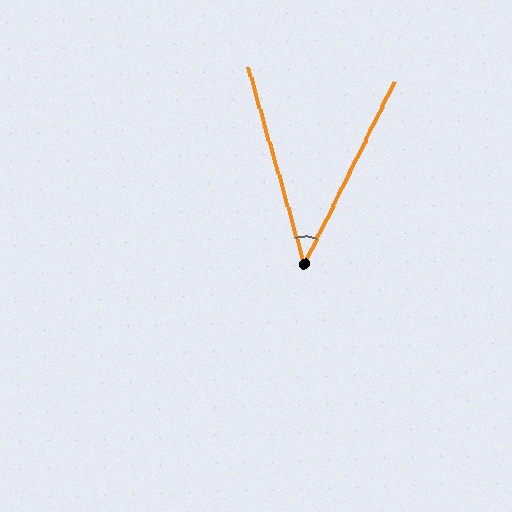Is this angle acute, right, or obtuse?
It is acute.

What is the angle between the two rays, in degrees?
Approximately 42 degrees.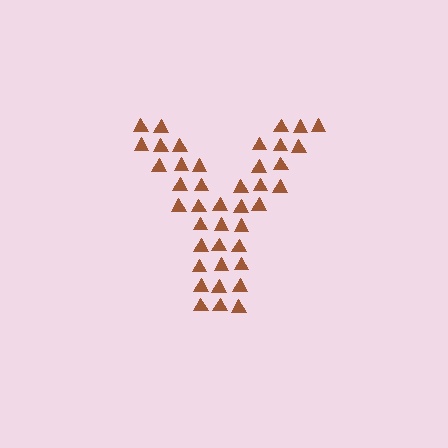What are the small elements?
The small elements are triangles.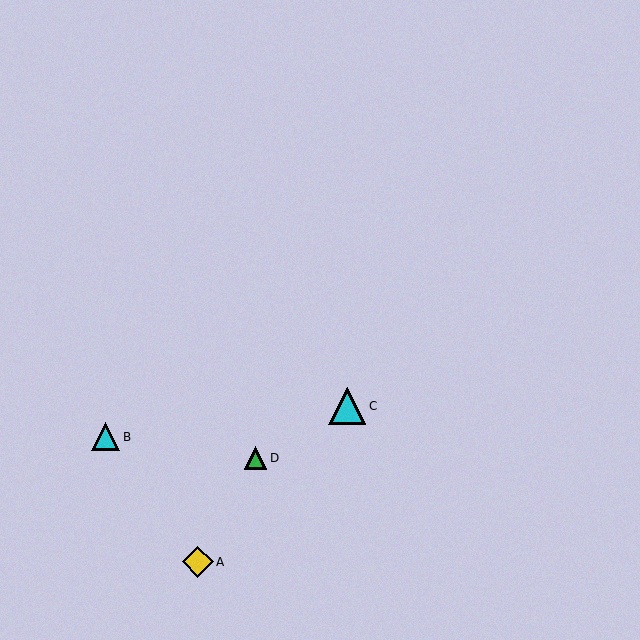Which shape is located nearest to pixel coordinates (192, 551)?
The yellow diamond (labeled A) at (198, 562) is nearest to that location.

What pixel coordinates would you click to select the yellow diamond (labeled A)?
Click at (198, 562) to select the yellow diamond A.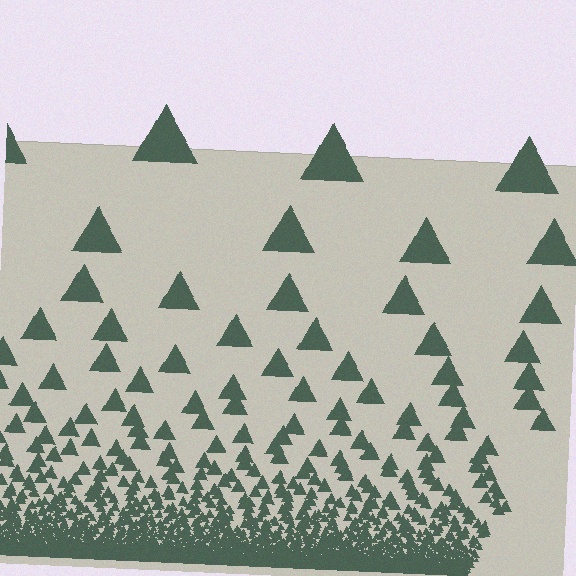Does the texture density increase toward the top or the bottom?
Density increases toward the bottom.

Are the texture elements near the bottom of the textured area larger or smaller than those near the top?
Smaller. The gradient is inverted — elements near the bottom are smaller and denser.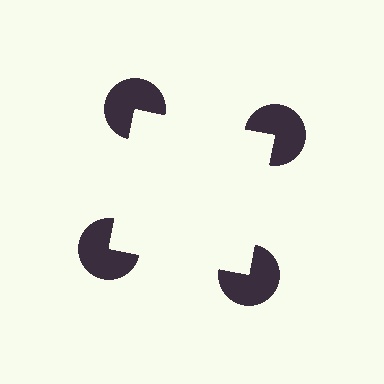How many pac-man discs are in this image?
There are 4 — one at each vertex of the illusory square.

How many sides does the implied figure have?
4 sides.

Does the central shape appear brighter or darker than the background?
It typically appears slightly brighter than the background, even though no actual brightness change is drawn.